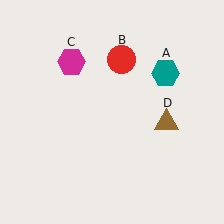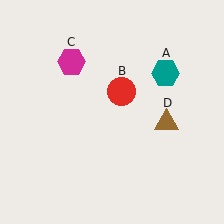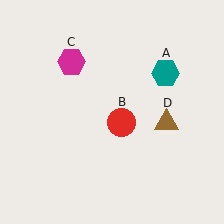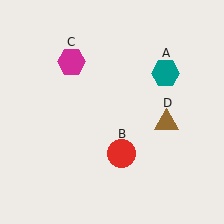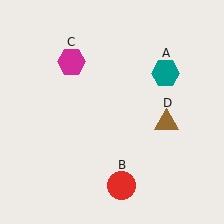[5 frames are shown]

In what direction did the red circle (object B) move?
The red circle (object B) moved down.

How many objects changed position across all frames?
1 object changed position: red circle (object B).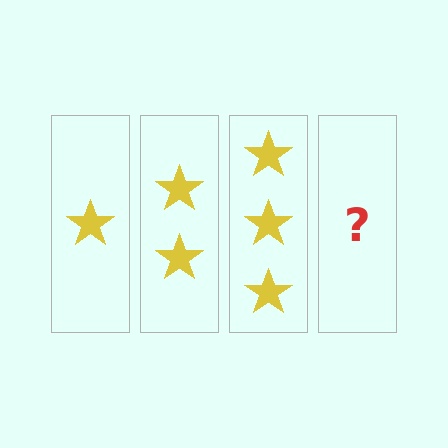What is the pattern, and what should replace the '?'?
The pattern is that each step adds one more star. The '?' should be 4 stars.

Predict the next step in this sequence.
The next step is 4 stars.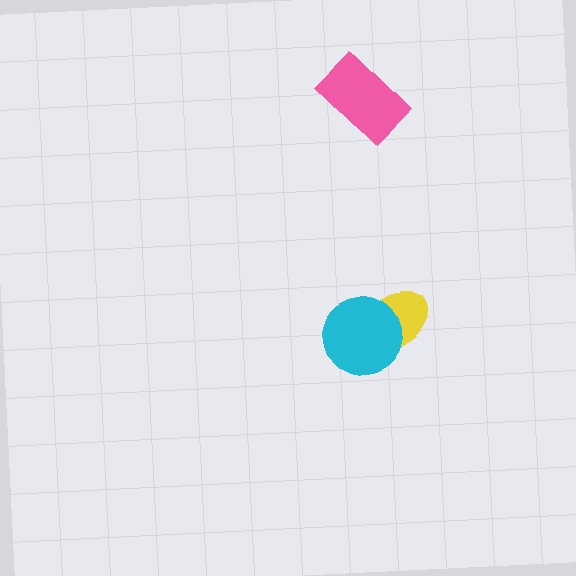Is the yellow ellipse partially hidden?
Yes, it is partially covered by another shape.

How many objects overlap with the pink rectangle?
0 objects overlap with the pink rectangle.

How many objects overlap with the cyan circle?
1 object overlaps with the cyan circle.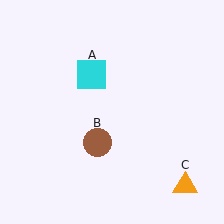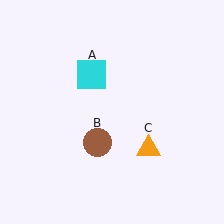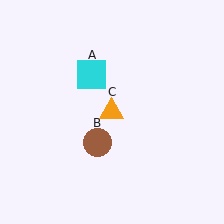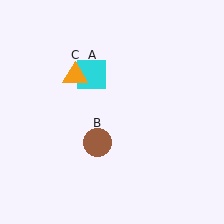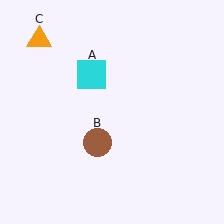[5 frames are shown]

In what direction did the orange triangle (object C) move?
The orange triangle (object C) moved up and to the left.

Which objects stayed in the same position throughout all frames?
Cyan square (object A) and brown circle (object B) remained stationary.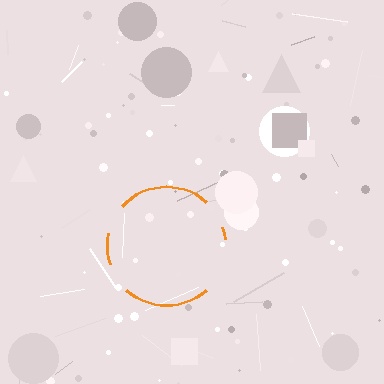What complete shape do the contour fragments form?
The contour fragments form a circle.